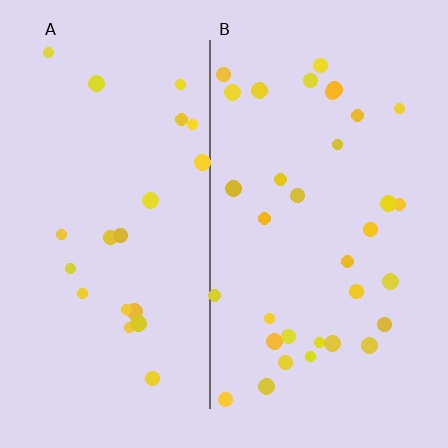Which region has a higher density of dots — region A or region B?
B (the right).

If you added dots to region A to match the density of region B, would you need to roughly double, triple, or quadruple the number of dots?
Approximately double.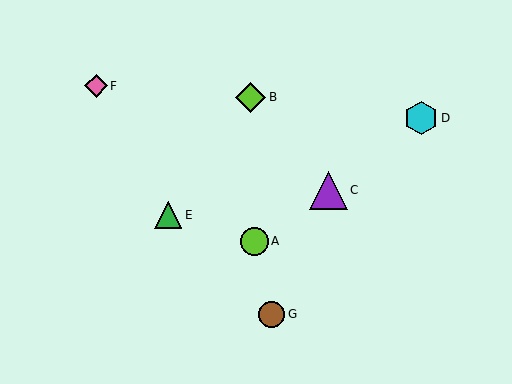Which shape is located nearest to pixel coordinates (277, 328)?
The brown circle (labeled G) at (272, 314) is nearest to that location.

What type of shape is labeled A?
Shape A is a lime circle.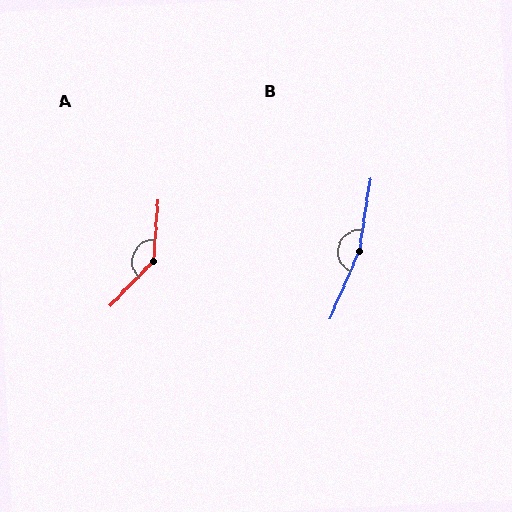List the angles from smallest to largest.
A (140°), B (165°).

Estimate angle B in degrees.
Approximately 165 degrees.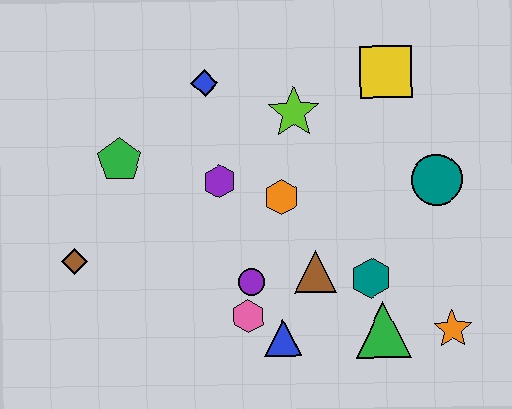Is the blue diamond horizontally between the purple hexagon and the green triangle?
No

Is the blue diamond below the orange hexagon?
No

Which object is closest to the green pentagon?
The purple hexagon is closest to the green pentagon.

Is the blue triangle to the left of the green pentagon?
No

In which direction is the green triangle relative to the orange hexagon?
The green triangle is below the orange hexagon.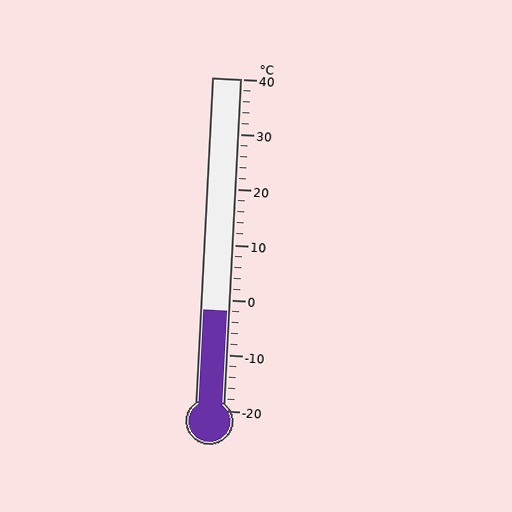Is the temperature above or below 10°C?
The temperature is below 10°C.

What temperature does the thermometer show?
The thermometer shows approximately -2°C.